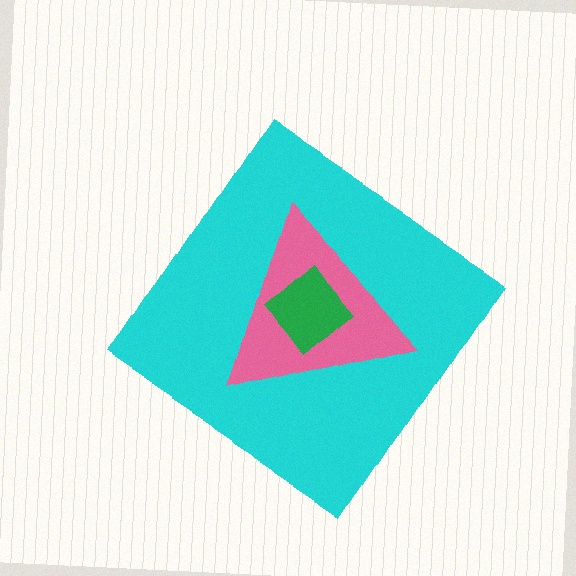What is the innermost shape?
The green diamond.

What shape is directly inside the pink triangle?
The green diamond.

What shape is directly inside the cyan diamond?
The pink triangle.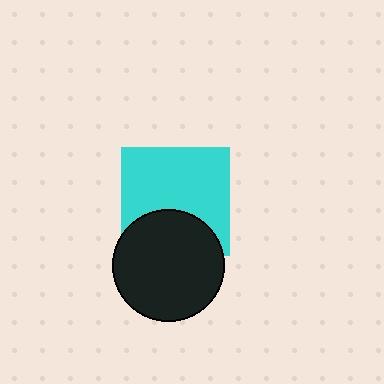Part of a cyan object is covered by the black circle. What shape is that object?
It is a square.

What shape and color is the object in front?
The object in front is a black circle.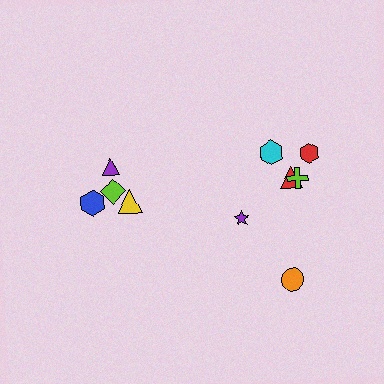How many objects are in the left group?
There are 4 objects.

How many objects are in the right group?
There are 6 objects.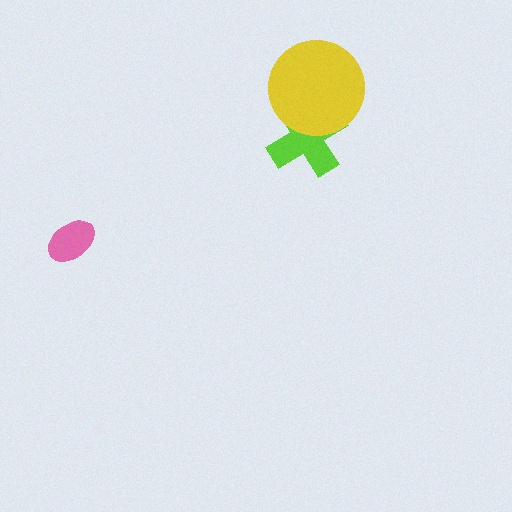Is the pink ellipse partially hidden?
No, no other shape covers it.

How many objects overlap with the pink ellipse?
0 objects overlap with the pink ellipse.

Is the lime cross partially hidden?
Yes, it is partially covered by another shape.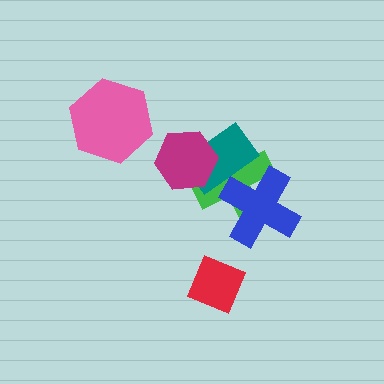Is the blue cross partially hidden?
Yes, it is partially covered by another shape.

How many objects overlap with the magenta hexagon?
2 objects overlap with the magenta hexagon.